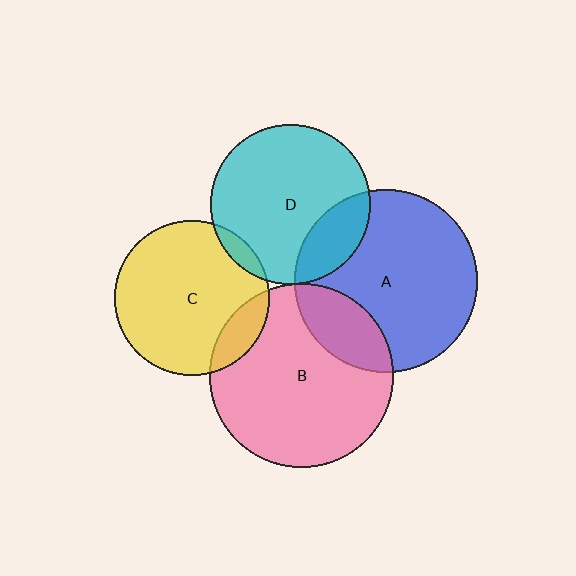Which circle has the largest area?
Circle B (pink).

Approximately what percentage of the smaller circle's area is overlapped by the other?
Approximately 15%.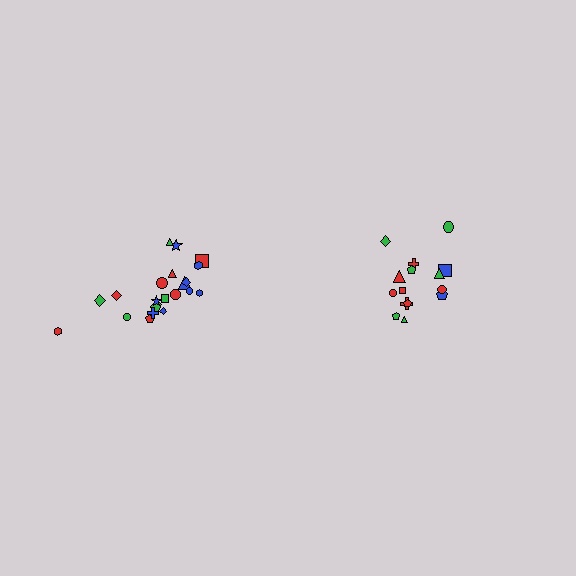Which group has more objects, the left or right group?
The left group.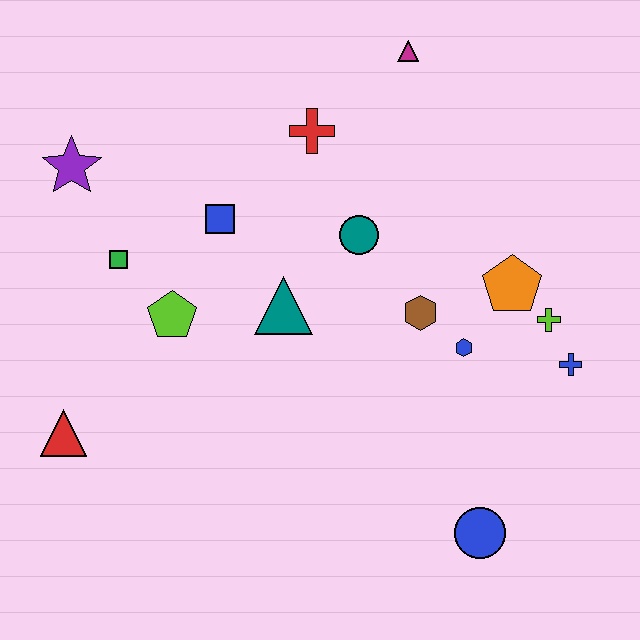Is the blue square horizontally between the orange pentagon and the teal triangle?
No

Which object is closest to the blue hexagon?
The brown hexagon is closest to the blue hexagon.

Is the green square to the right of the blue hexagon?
No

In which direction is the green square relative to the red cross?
The green square is to the left of the red cross.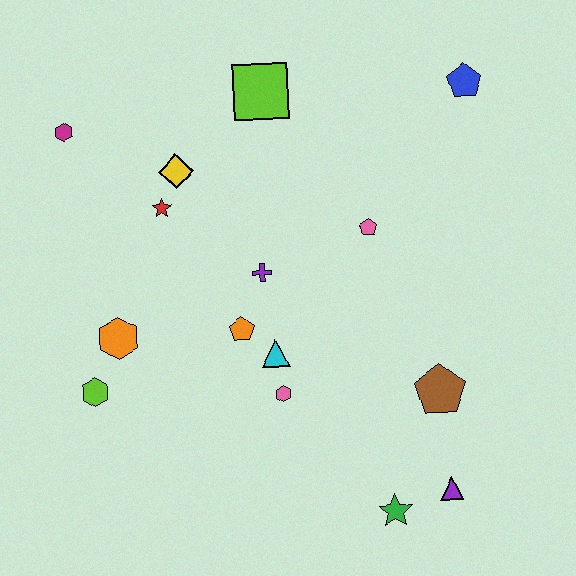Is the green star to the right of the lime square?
Yes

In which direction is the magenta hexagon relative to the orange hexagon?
The magenta hexagon is above the orange hexagon.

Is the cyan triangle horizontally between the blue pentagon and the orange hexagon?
Yes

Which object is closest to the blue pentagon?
The pink pentagon is closest to the blue pentagon.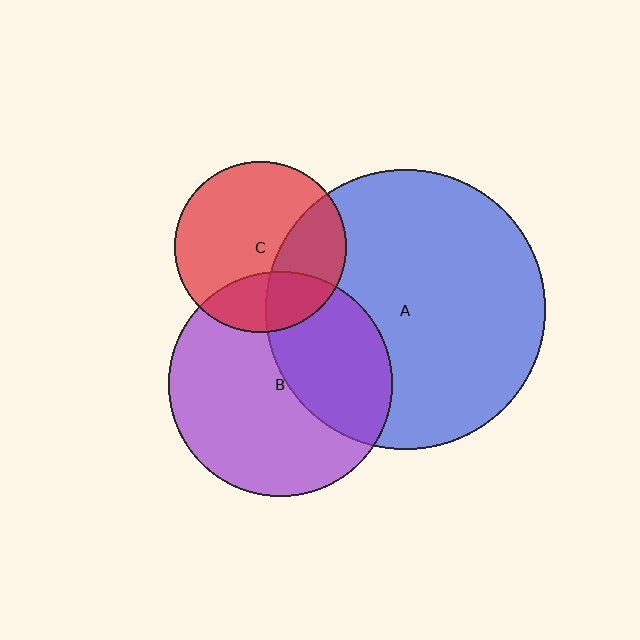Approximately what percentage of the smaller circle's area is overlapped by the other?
Approximately 30%.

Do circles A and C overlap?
Yes.